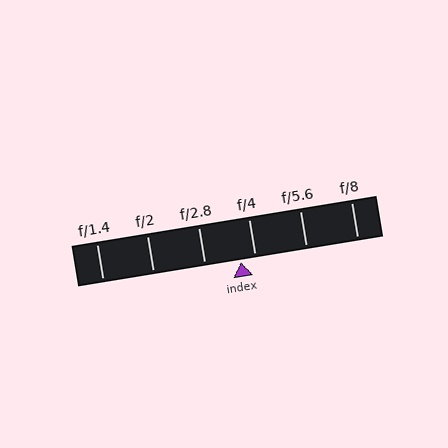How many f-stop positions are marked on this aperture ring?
There are 6 f-stop positions marked.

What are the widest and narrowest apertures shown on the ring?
The widest aperture shown is f/1.4 and the narrowest is f/8.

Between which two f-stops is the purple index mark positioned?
The index mark is between f/2.8 and f/4.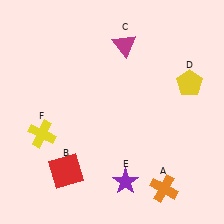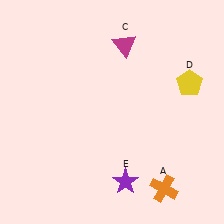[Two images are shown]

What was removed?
The yellow cross (F), the red square (B) were removed in Image 2.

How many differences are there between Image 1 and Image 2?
There are 2 differences between the two images.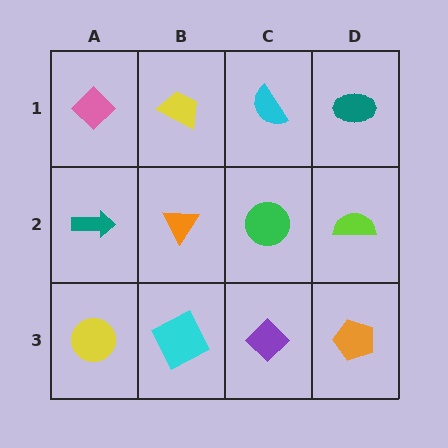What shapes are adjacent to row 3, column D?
A lime semicircle (row 2, column D), a purple diamond (row 3, column C).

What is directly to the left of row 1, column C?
A yellow trapezoid.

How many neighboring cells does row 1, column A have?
2.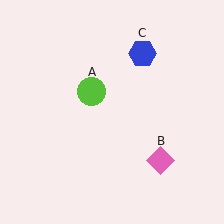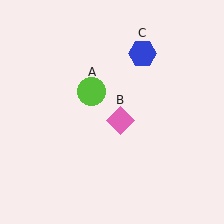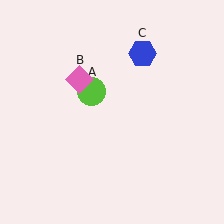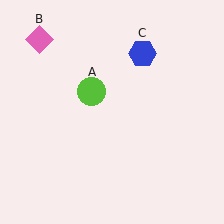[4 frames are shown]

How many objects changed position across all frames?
1 object changed position: pink diamond (object B).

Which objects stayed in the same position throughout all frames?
Lime circle (object A) and blue hexagon (object C) remained stationary.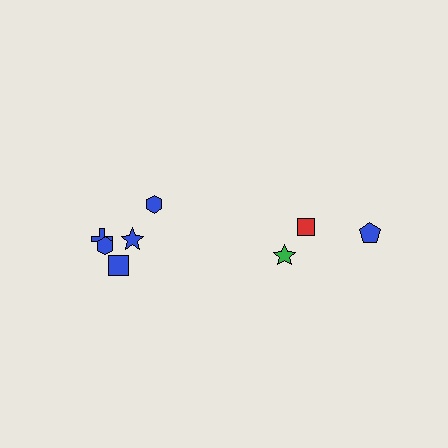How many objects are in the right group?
There are 3 objects.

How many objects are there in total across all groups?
There are 8 objects.